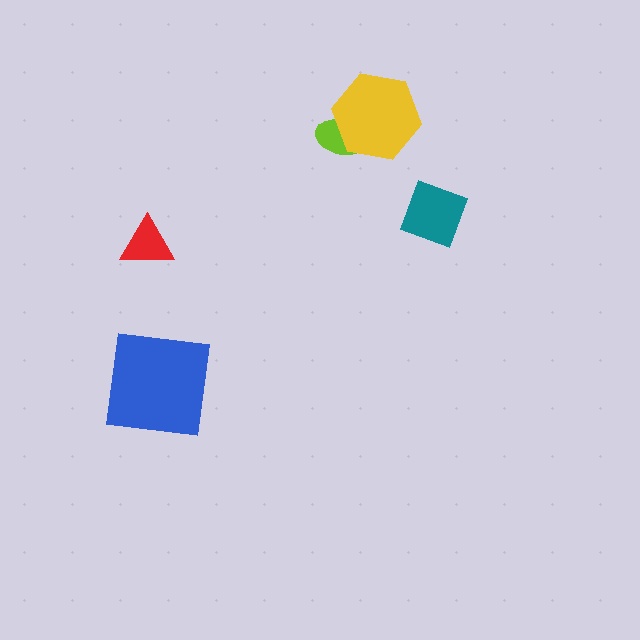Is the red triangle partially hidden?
No, no other shape covers it.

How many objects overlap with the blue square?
0 objects overlap with the blue square.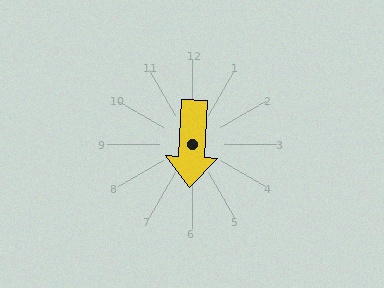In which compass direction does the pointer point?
South.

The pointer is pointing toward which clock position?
Roughly 6 o'clock.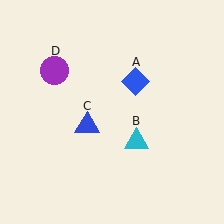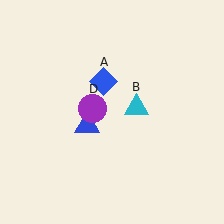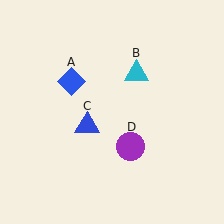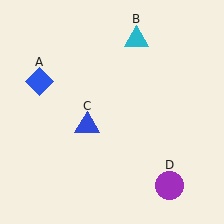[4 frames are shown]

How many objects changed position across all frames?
3 objects changed position: blue diamond (object A), cyan triangle (object B), purple circle (object D).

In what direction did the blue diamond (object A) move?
The blue diamond (object A) moved left.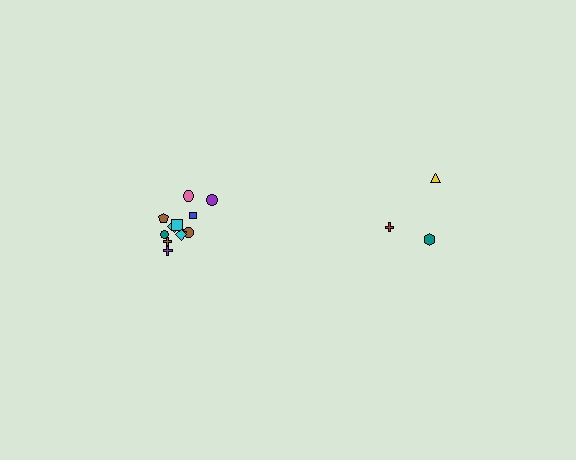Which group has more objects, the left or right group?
The left group.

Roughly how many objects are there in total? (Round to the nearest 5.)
Roughly 15 objects in total.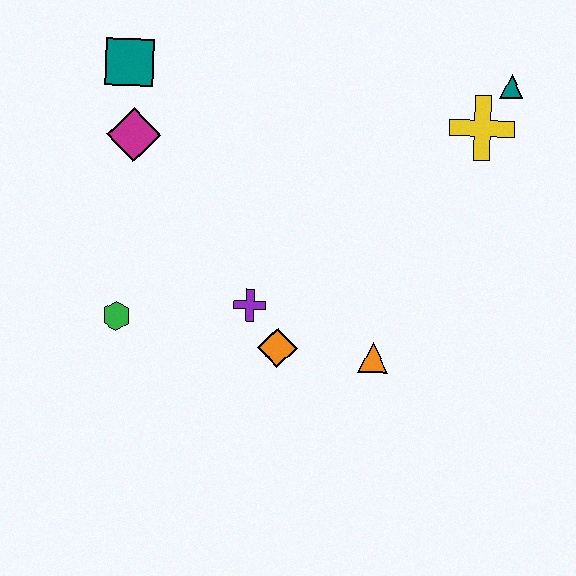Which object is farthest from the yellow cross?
The green hexagon is farthest from the yellow cross.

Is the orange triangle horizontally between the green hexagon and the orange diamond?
No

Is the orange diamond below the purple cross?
Yes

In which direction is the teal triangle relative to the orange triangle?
The teal triangle is above the orange triangle.